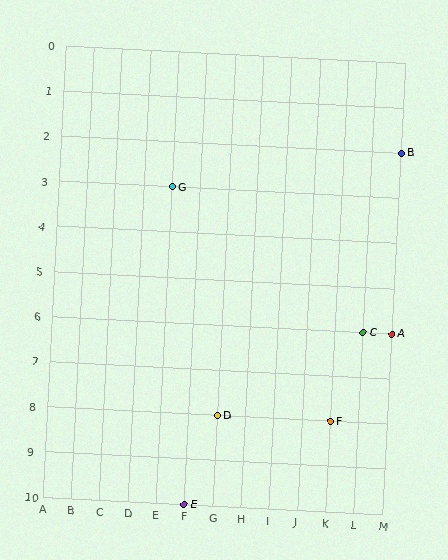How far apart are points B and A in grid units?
Points B and A are 4 rows apart.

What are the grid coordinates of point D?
Point D is at grid coordinates (G, 8).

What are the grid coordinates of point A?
Point A is at grid coordinates (M, 6).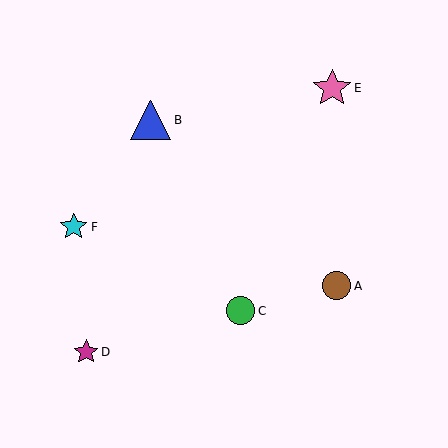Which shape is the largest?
The blue triangle (labeled B) is the largest.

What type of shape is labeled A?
Shape A is a brown circle.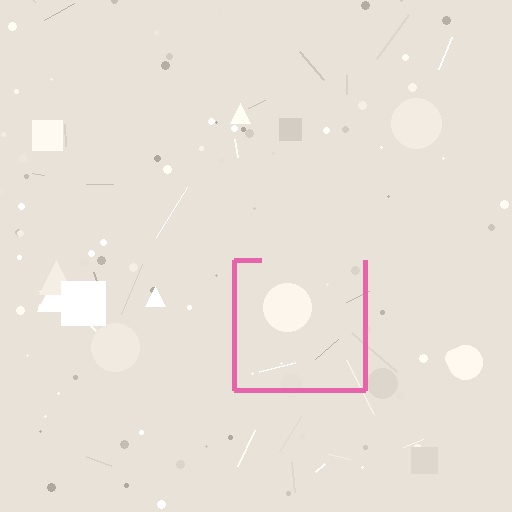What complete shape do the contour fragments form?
The contour fragments form a square.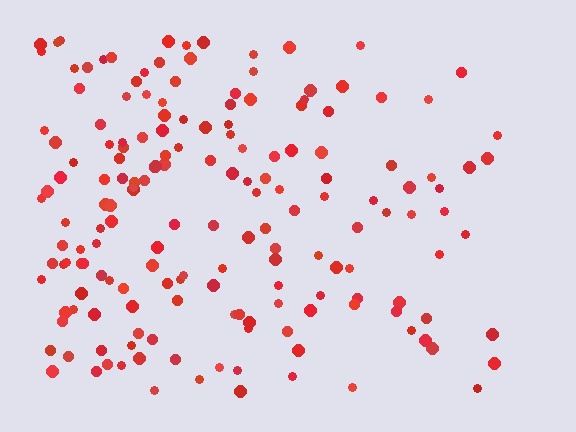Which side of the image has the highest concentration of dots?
The left.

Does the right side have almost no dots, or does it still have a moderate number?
Still a moderate number, just noticeably fewer than the left.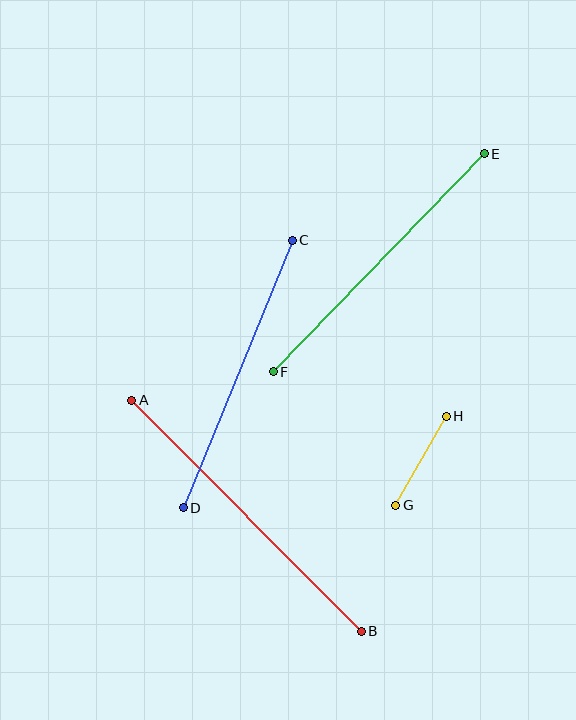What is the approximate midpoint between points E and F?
The midpoint is at approximately (379, 263) pixels.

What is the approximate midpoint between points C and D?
The midpoint is at approximately (238, 374) pixels.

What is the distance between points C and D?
The distance is approximately 289 pixels.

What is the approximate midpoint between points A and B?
The midpoint is at approximately (247, 516) pixels.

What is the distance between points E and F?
The distance is approximately 304 pixels.